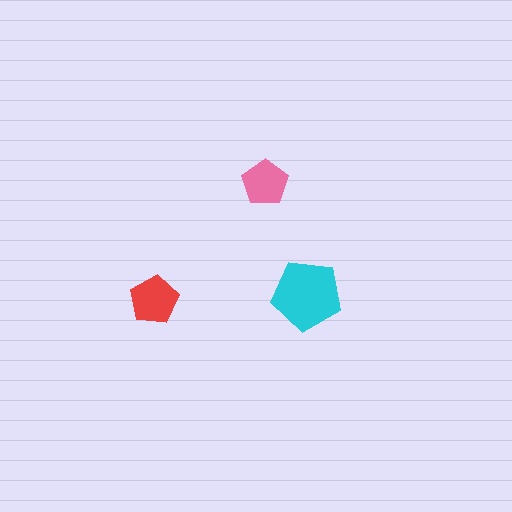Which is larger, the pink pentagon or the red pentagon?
The red one.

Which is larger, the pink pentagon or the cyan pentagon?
The cyan one.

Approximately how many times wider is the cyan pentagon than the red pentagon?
About 1.5 times wider.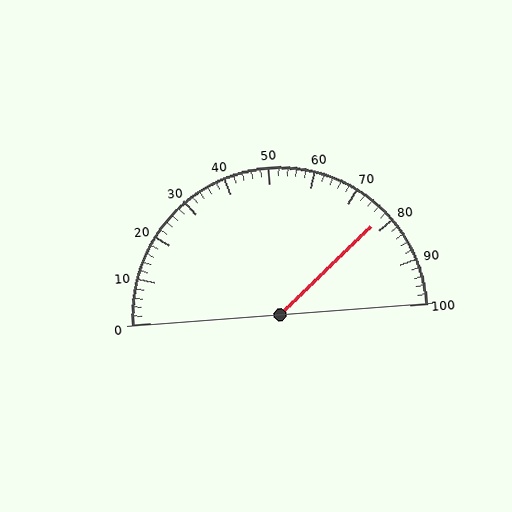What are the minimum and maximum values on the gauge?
The gauge ranges from 0 to 100.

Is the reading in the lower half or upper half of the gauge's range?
The reading is in the upper half of the range (0 to 100).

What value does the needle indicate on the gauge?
The needle indicates approximately 78.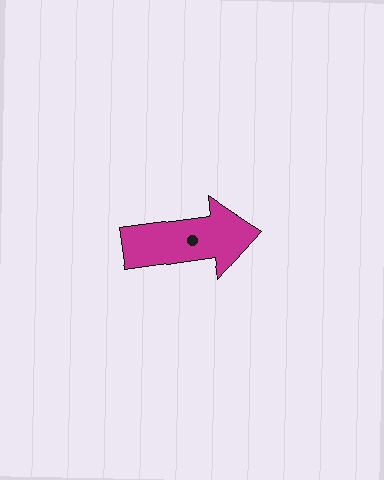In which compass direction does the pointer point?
East.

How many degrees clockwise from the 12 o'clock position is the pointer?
Approximately 82 degrees.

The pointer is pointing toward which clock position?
Roughly 3 o'clock.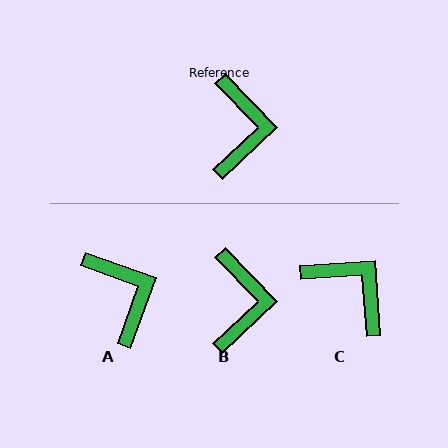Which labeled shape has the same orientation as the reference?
B.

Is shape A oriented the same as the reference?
No, it is off by about 27 degrees.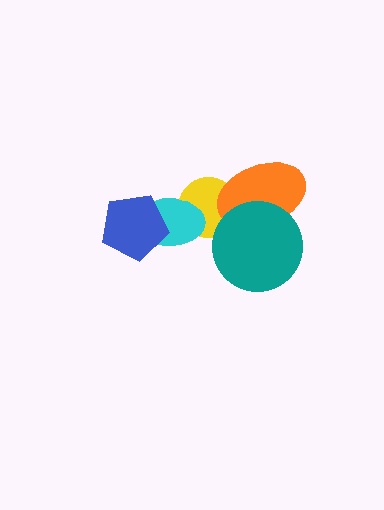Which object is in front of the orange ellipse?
The teal circle is in front of the orange ellipse.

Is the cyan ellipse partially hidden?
Yes, it is partially covered by another shape.